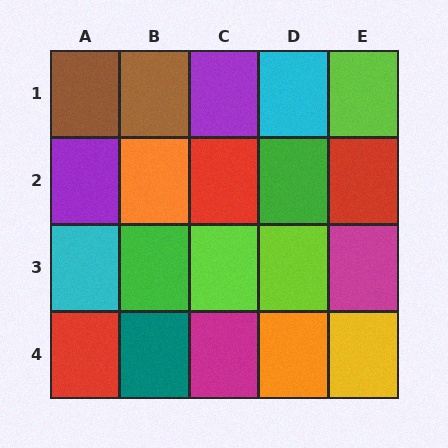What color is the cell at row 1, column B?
Brown.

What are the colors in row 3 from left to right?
Cyan, green, lime, lime, magenta.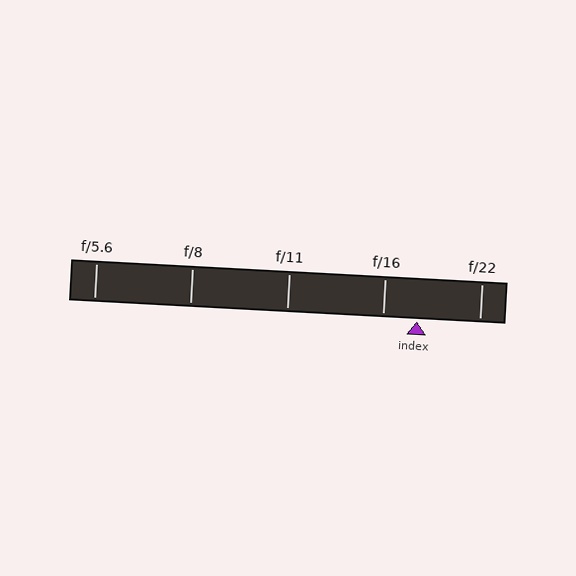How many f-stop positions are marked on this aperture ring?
There are 5 f-stop positions marked.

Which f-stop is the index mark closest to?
The index mark is closest to f/16.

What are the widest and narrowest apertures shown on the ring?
The widest aperture shown is f/5.6 and the narrowest is f/22.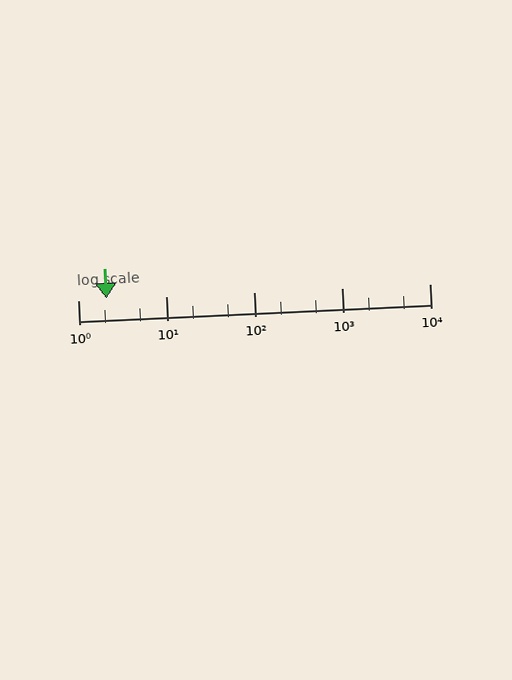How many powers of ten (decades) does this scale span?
The scale spans 4 decades, from 1 to 10000.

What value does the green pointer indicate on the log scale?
The pointer indicates approximately 2.1.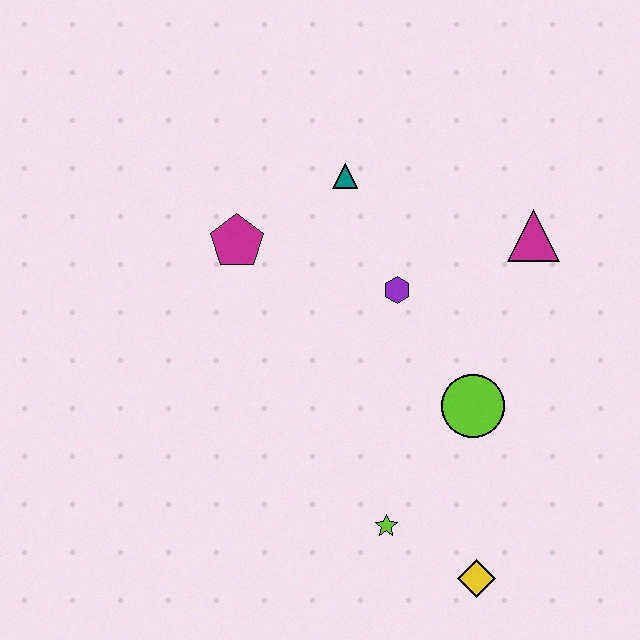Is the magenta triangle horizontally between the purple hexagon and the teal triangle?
No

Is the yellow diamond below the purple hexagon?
Yes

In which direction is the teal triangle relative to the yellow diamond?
The teal triangle is above the yellow diamond.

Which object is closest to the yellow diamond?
The lime star is closest to the yellow diamond.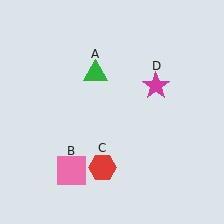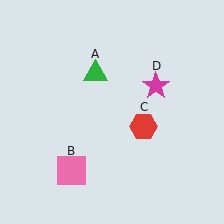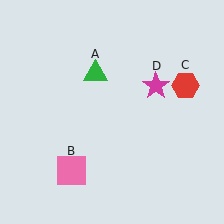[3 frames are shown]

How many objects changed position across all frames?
1 object changed position: red hexagon (object C).